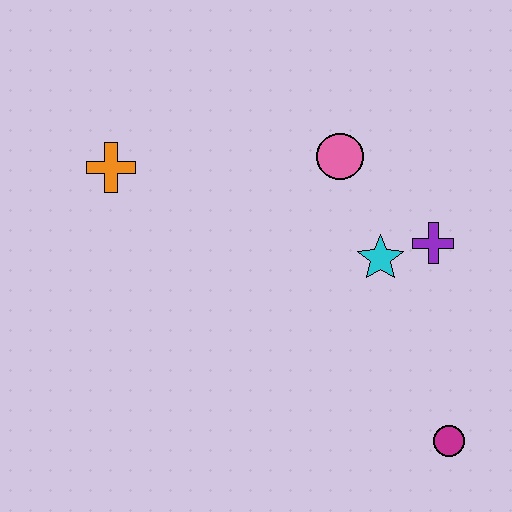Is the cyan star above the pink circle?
No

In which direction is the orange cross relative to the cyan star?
The orange cross is to the left of the cyan star.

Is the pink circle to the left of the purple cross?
Yes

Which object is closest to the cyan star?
The purple cross is closest to the cyan star.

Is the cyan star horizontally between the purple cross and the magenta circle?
No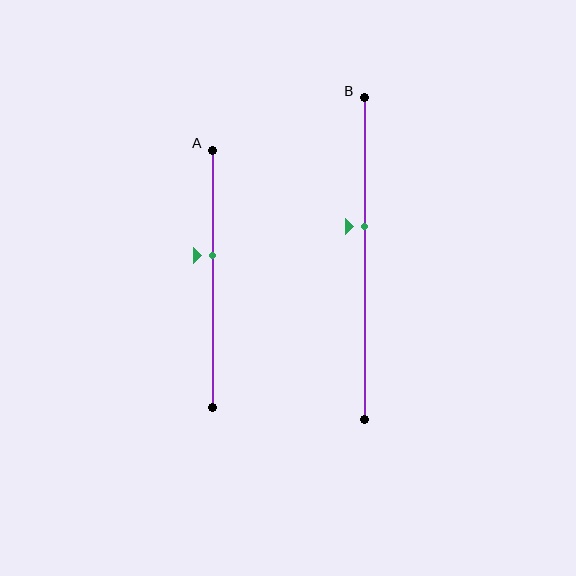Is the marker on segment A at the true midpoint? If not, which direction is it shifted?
No, the marker on segment A is shifted upward by about 9% of the segment length.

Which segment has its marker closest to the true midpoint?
Segment A has its marker closest to the true midpoint.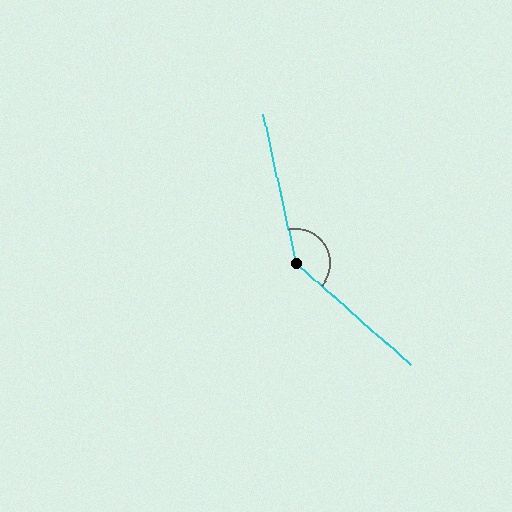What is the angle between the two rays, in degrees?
Approximately 144 degrees.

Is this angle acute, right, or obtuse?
It is obtuse.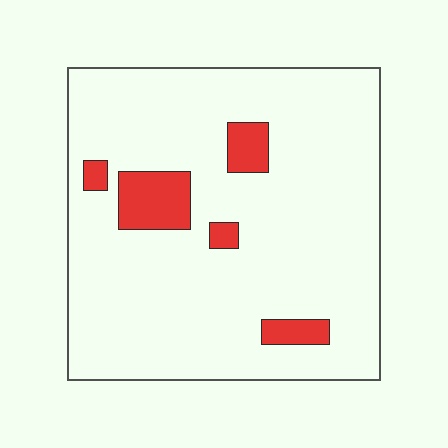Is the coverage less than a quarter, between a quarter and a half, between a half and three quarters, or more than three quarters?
Less than a quarter.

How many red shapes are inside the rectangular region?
5.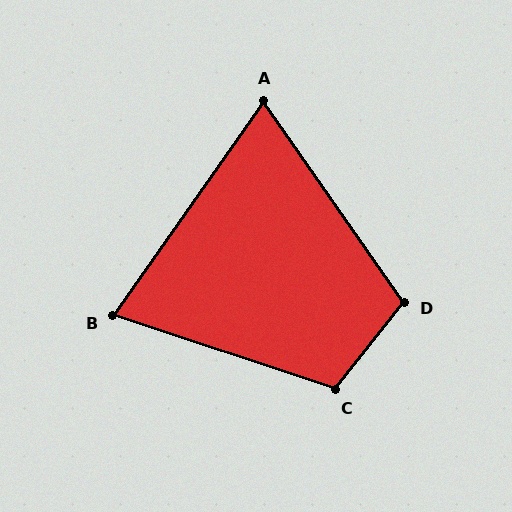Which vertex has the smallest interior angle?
A, at approximately 70 degrees.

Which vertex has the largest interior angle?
C, at approximately 110 degrees.